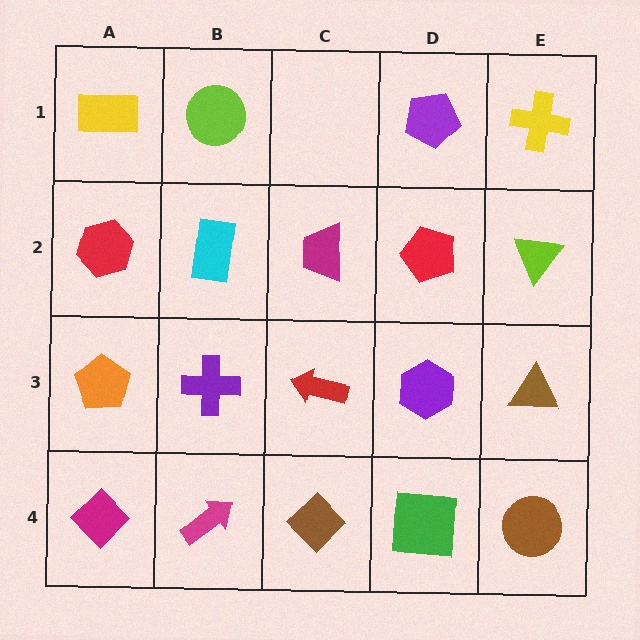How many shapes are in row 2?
5 shapes.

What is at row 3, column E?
A brown triangle.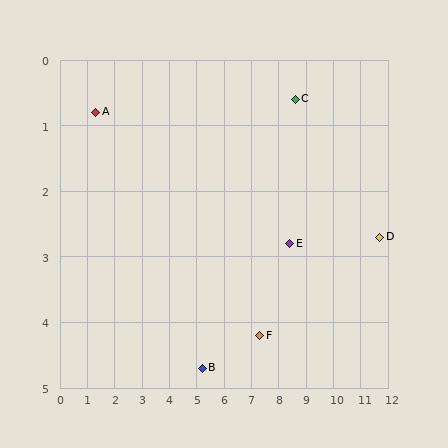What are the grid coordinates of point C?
Point C is at approximately (8.6, 0.6).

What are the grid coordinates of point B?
Point B is at approximately (5.2, 4.7).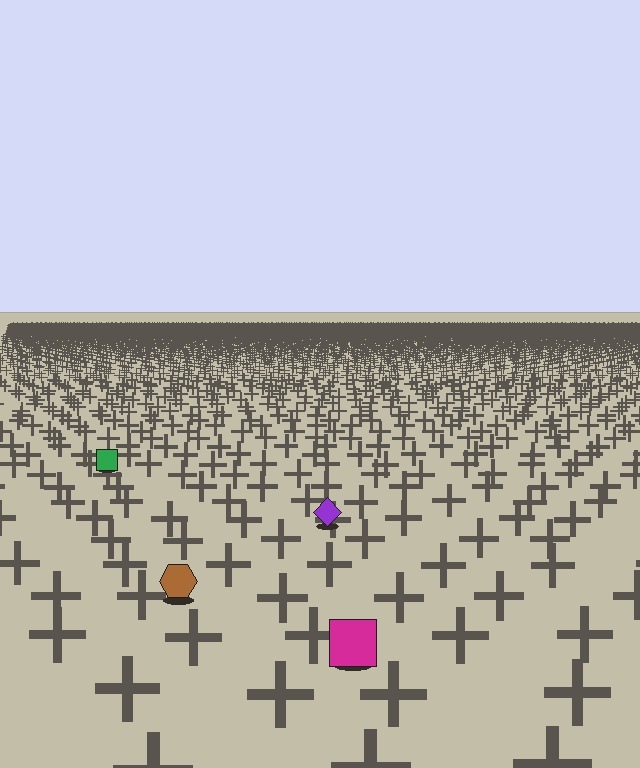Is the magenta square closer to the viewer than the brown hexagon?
Yes. The magenta square is closer — you can tell from the texture gradient: the ground texture is coarser near it.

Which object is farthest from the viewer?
The green square is farthest from the viewer. It appears smaller and the ground texture around it is denser.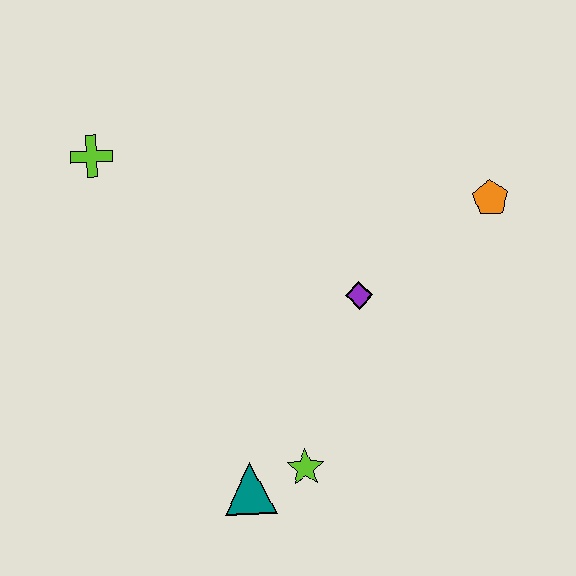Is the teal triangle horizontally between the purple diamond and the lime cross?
Yes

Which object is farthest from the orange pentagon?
The lime cross is farthest from the orange pentagon.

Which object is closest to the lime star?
The teal triangle is closest to the lime star.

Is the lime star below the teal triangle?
No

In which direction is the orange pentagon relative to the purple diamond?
The orange pentagon is to the right of the purple diamond.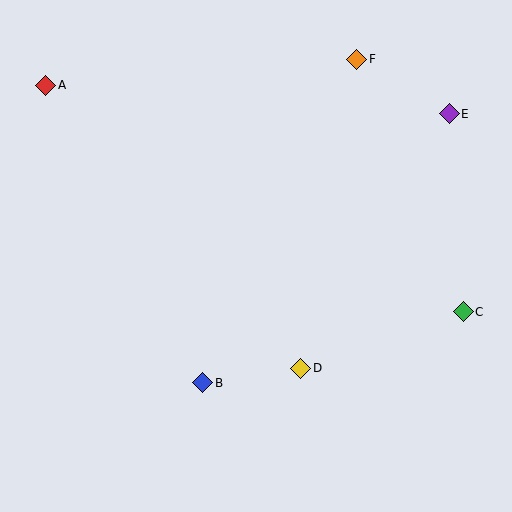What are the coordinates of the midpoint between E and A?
The midpoint between E and A is at (247, 100).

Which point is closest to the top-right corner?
Point E is closest to the top-right corner.